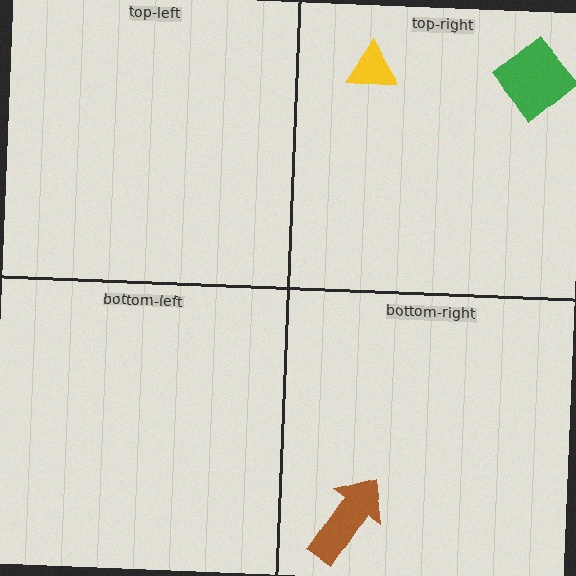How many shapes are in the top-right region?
2.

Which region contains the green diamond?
The top-right region.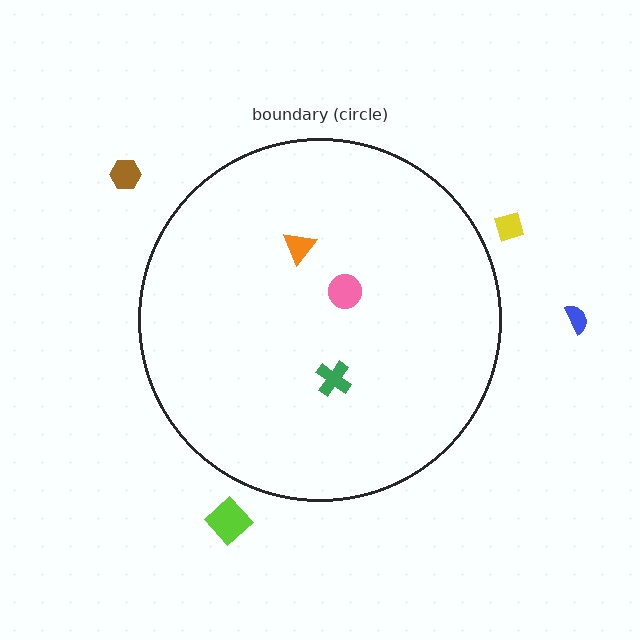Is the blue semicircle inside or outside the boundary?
Outside.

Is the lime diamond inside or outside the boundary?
Outside.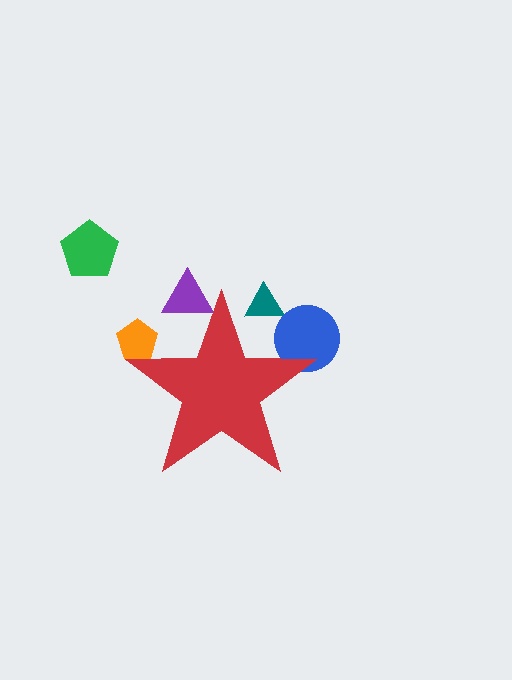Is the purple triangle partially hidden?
Yes, the purple triangle is partially hidden behind the red star.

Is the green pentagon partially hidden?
No, the green pentagon is fully visible.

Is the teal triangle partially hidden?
Yes, the teal triangle is partially hidden behind the red star.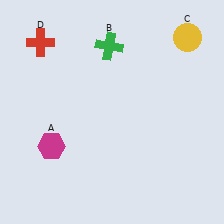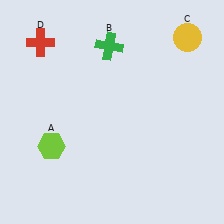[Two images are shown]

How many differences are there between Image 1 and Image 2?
There is 1 difference between the two images.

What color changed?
The hexagon (A) changed from magenta in Image 1 to lime in Image 2.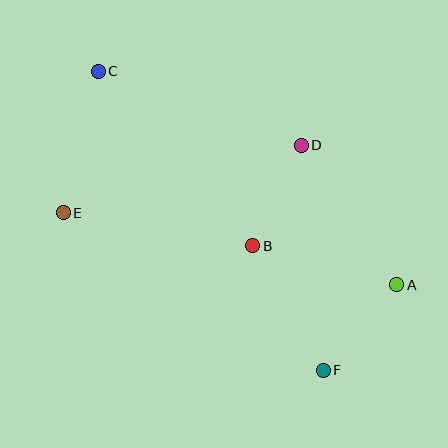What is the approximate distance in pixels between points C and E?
The distance between C and E is approximately 146 pixels.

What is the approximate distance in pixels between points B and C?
The distance between B and C is approximately 233 pixels.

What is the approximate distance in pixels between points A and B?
The distance between A and B is approximately 149 pixels.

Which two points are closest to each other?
Points B and D are closest to each other.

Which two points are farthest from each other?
Points C and F are farthest from each other.